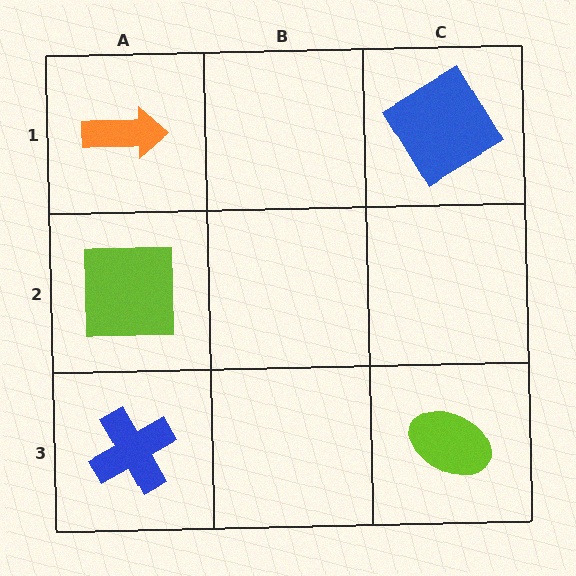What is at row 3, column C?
A lime ellipse.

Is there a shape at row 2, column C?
No, that cell is empty.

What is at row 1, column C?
A blue diamond.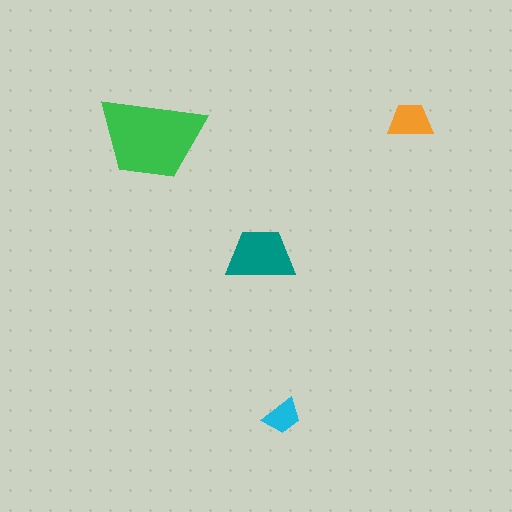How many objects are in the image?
There are 4 objects in the image.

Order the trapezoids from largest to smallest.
the green one, the teal one, the orange one, the cyan one.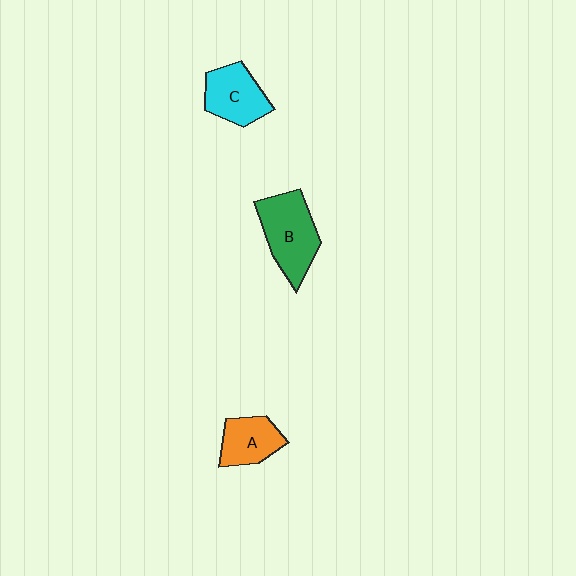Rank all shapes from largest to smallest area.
From largest to smallest: B (green), C (cyan), A (orange).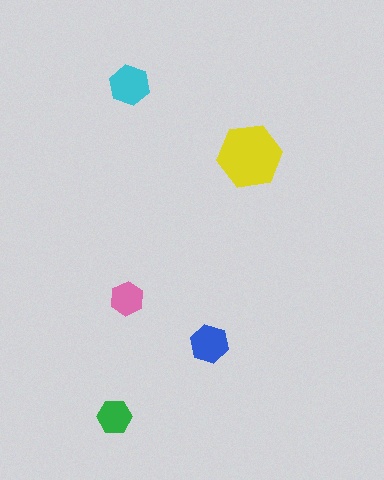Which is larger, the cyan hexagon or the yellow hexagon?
The yellow one.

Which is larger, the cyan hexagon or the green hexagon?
The cyan one.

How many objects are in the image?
There are 5 objects in the image.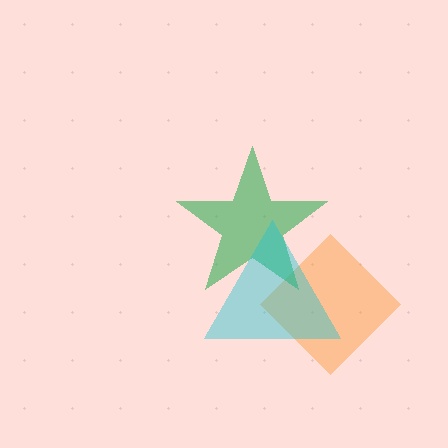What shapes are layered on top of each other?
The layered shapes are: an orange diamond, a green star, a cyan triangle.